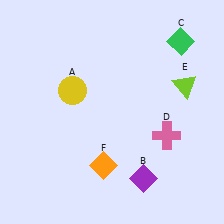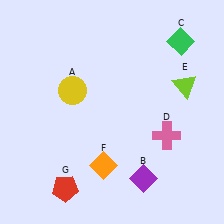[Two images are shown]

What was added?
A red pentagon (G) was added in Image 2.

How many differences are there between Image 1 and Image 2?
There is 1 difference between the two images.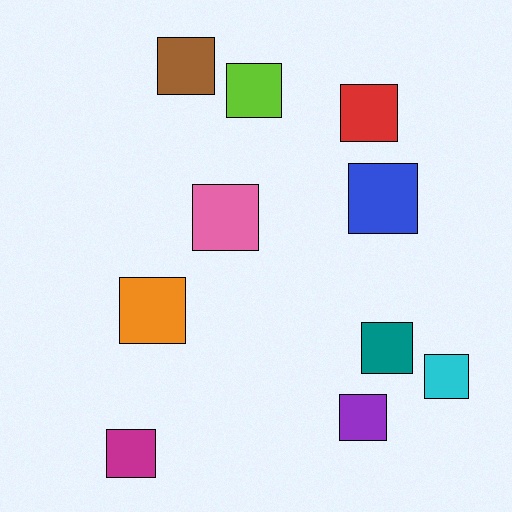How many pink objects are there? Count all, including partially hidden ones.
There is 1 pink object.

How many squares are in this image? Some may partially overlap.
There are 10 squares.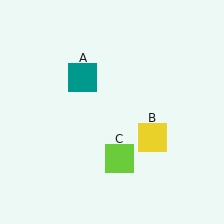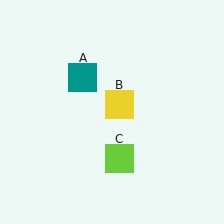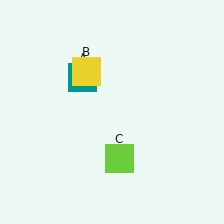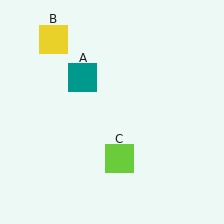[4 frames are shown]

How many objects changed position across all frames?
1 object changed position: yellow square (object B).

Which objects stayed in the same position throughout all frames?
Teal square (object A) and lime square (object C) remained stationary.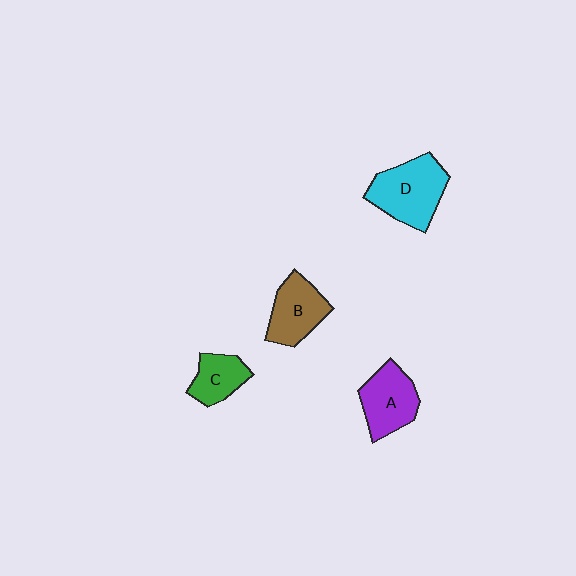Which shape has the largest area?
Shape D (cyan).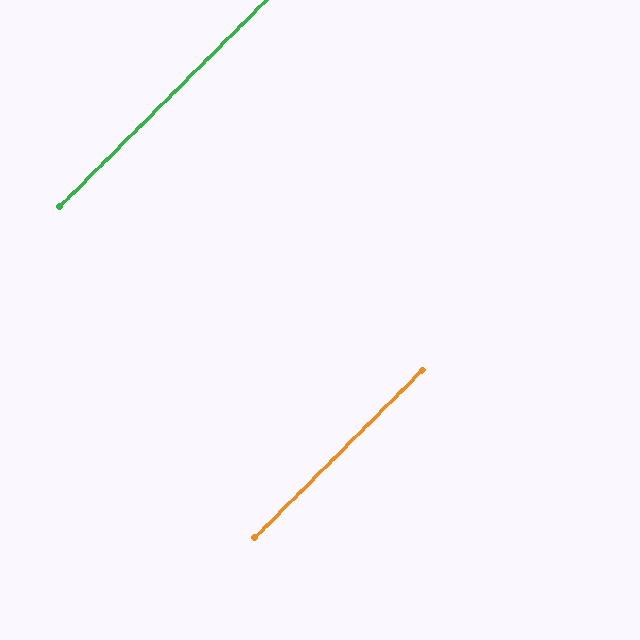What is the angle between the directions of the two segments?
Approximately 0 degrees.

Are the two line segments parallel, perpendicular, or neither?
Parallel — their directions differ by only 0.1°.